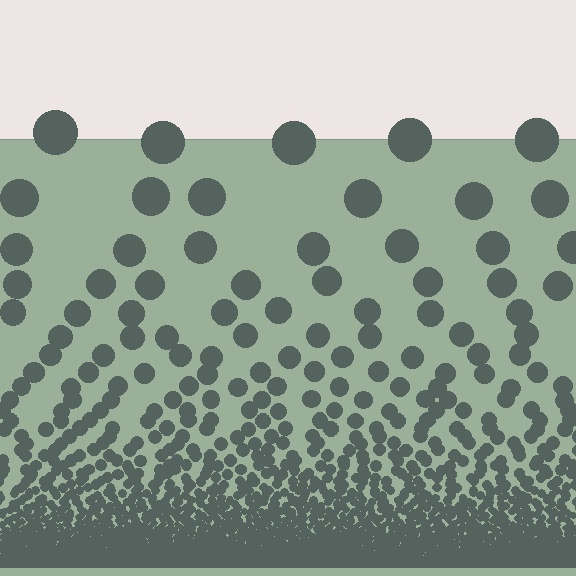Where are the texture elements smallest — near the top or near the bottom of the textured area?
Near the bottom.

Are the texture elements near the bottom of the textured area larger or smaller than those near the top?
Smaller. The gradient is inverted — elements near the bottom are smaller and denser.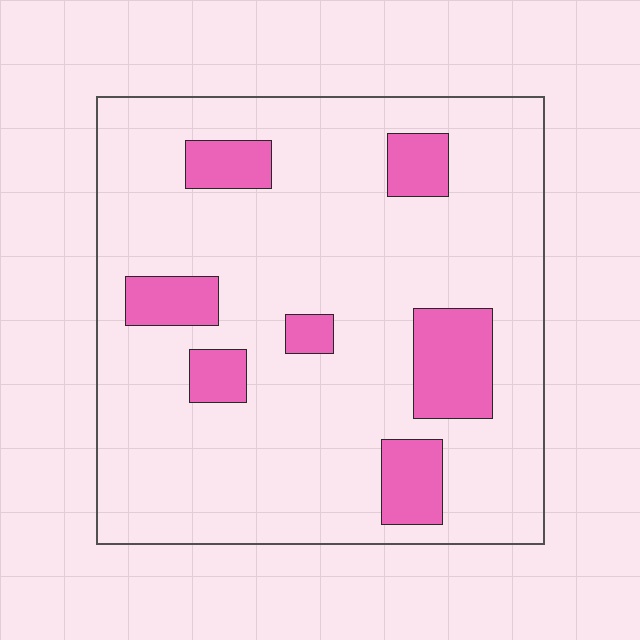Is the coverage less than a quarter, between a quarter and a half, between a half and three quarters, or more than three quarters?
Less than a quarter.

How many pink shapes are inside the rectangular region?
7.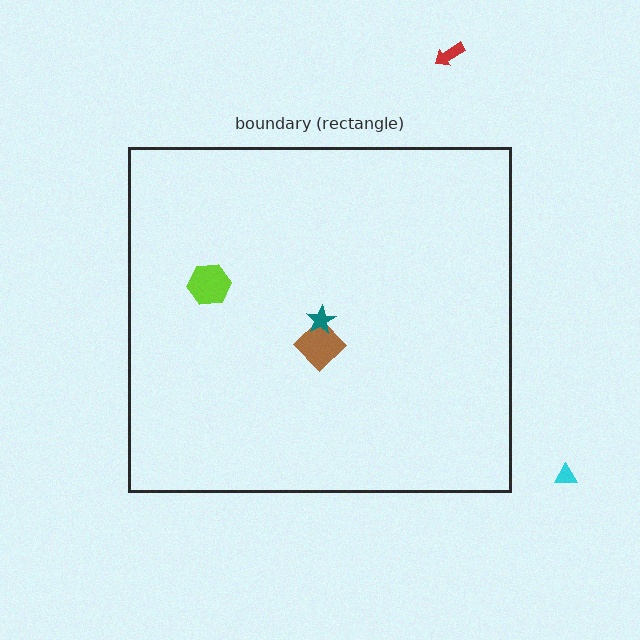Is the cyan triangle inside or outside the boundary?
Outside.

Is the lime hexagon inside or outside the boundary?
Inside.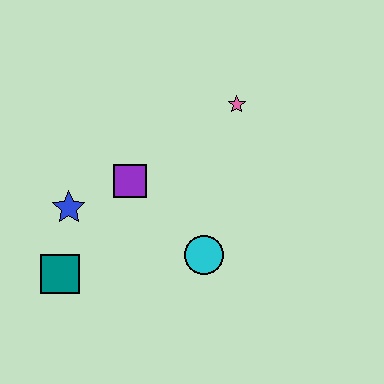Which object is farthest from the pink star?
The teal square is farthest from the pink star.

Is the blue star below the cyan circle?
No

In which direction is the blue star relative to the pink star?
The blue star is to the left of the pink star.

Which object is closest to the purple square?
The blue star is closest to the purple square.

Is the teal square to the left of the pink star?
Yes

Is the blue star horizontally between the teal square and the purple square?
Yes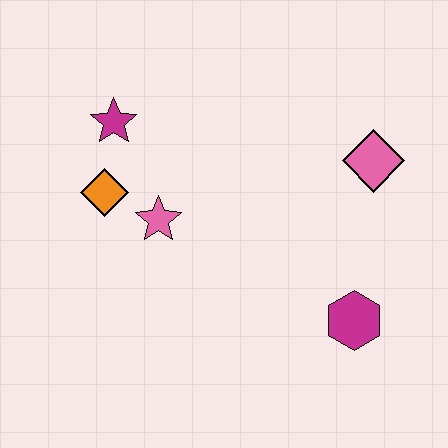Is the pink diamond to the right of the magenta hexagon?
Yes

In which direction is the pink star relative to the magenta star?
The pink star is below the magenta star.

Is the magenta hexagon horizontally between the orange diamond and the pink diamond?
Yes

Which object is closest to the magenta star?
The orange diamond is closest to the magenta star.